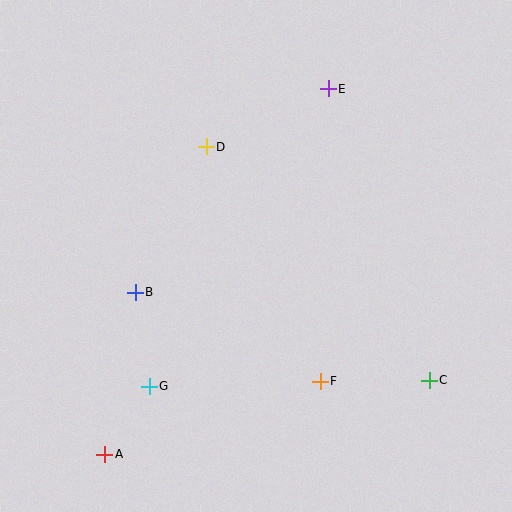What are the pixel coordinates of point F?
Point F is at (320, 381).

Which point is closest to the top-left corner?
Point D is closest to the top-left corner.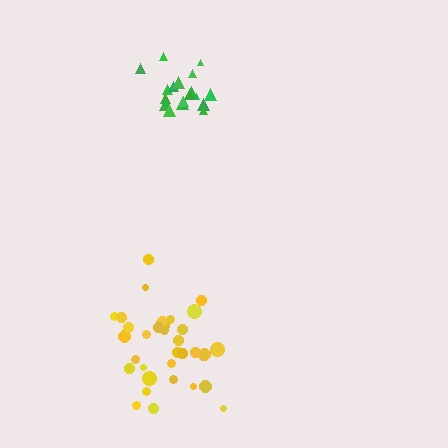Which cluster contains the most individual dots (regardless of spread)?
Yellow (34).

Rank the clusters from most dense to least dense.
green, yellow.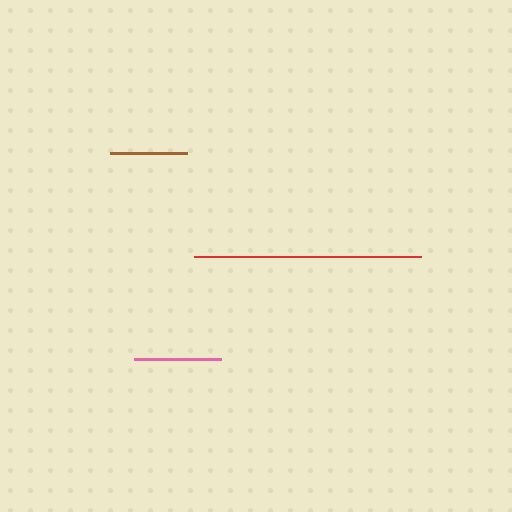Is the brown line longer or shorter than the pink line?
The pink line is longer than the brown line.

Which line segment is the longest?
The red line is the longest at approximately 226 pixels.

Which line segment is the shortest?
The brown line is the shortest at approximately 77 pixels.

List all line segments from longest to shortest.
From longest to shortest: red, pink, brown.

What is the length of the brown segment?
The brown segment is approximately 77 pixels long.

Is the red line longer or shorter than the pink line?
The red line is longer than the pink line.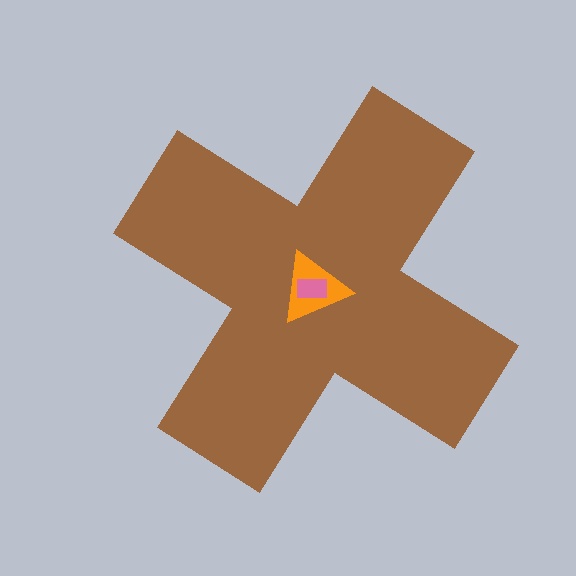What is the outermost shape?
The brown cross.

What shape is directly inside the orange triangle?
The pink rectangle.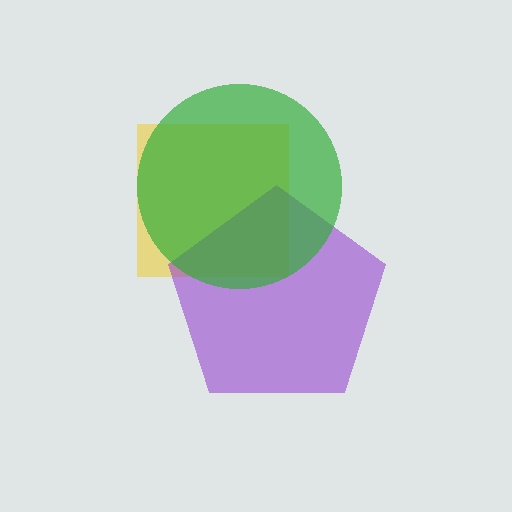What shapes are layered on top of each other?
The layered shapes are: a yellow square, a purple pentagon, a green circle.